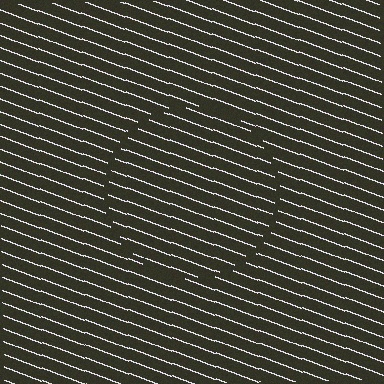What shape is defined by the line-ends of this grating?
An illusory circle. The interior of the shape contains the same grating, shifted by half a period — the contour is defined by the phase discontinuity where line-ends from the inner and outer gratings abut.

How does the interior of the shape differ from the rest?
The interior of the shape contains the same grating, shifted by half a period — the contour is defined by the phase discontinuity where line-ends from the inner and outer gratings abut.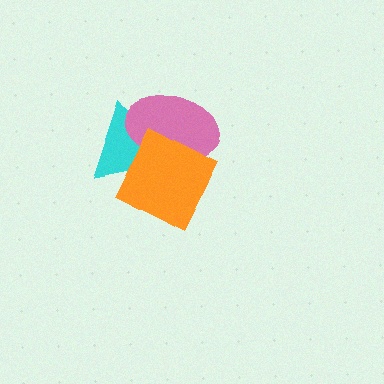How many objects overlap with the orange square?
2 objects overlap with the orange square.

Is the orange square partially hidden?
No, no other shape covers it.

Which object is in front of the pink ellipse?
The orange square is in front of the pink ellipse.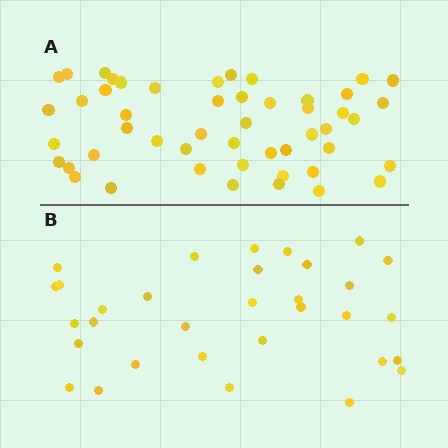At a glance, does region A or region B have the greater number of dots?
Region A (the top region) has more dots.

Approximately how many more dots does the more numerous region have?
Region A has approximately 20 more dots than region B.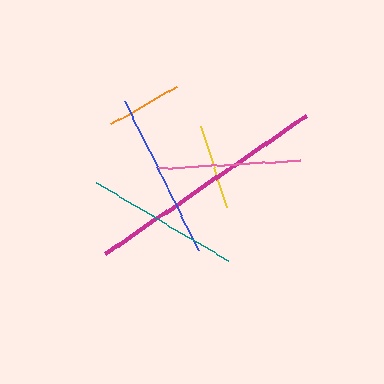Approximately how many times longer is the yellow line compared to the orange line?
The yellow line is approximately 1.1 times the length of the orange line.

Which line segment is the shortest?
The orange line is the shortest at approximately 76 pixels.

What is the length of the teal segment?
The teal segment is approximately 152 pixels long.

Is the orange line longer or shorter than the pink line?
The pink line is longer than the orange line.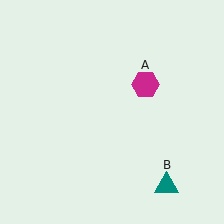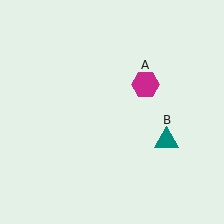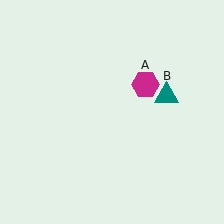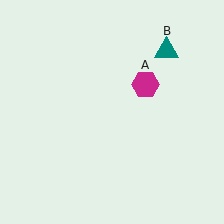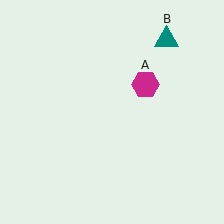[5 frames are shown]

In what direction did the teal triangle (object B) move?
The teal triangle (object B) moved up.